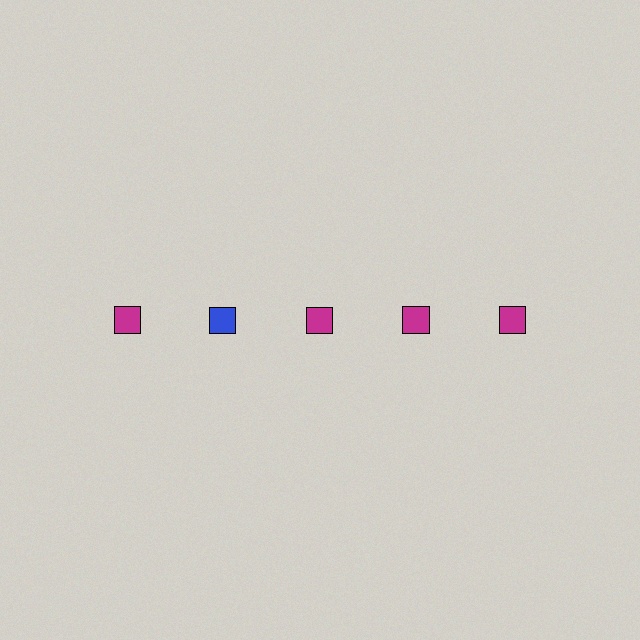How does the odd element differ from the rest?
It has a different color: blue instead of magenta.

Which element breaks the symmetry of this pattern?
The blue square in the top row, second from left column breaks the symmetry. All other shapes are magenta squares.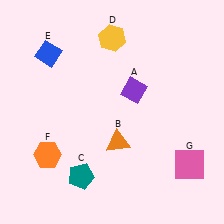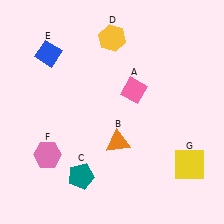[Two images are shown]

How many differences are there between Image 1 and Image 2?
There are 3 differences between the two images.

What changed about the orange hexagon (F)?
In Image 1, F is orange. In Image 2, it changed to pink.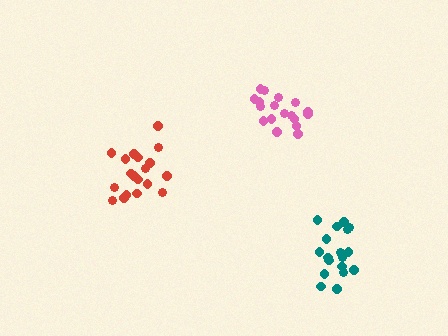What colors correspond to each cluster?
The clusters are colored: pink, teal, red.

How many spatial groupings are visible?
There are 3 spatial groupings.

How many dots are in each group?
Group 1: 18 dots, Group 2: 18 dots, Group 3: 19 dots (55 total).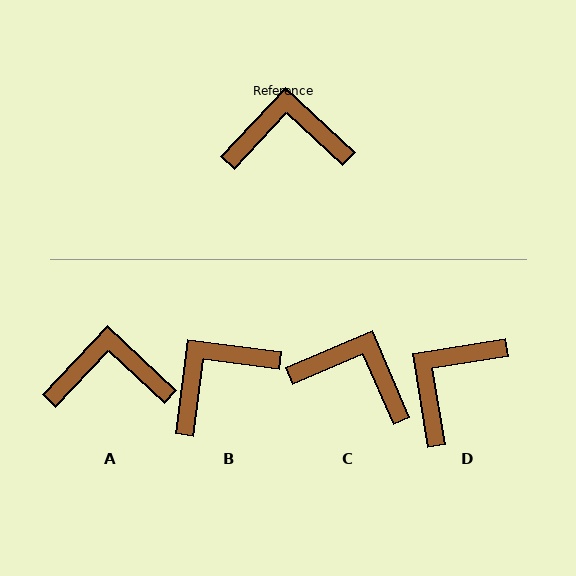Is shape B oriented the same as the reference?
No, it is off by about 36 degrees.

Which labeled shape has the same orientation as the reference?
A.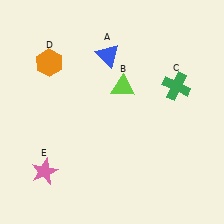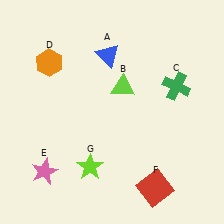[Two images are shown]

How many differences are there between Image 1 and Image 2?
There are 2 differences between the two images.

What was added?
A red square (F), a lime star (G) were added in Image 2.